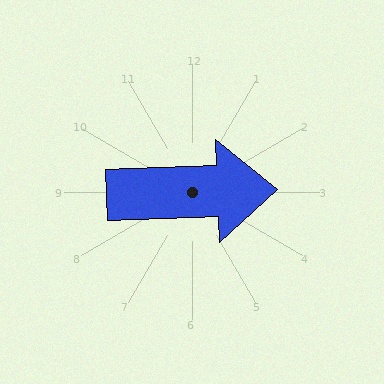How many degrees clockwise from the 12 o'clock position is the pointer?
Approximately 88 degrees.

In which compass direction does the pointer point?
East.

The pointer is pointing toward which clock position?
Roughly 3 o'clock.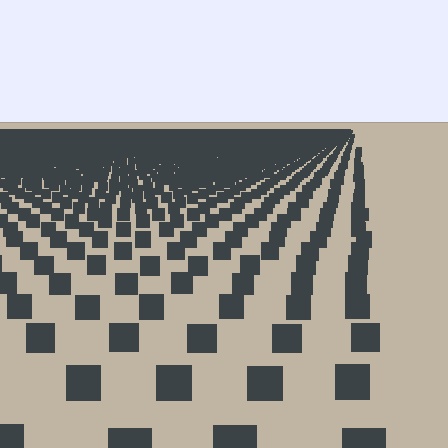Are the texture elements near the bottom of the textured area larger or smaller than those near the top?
Larger. Near the bottom, elements are closer to the viewer and appear at a bigger on-screen size.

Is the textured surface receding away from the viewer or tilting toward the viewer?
The surface is receding away from the viewer. Texture elements get smaller and denser toward the top.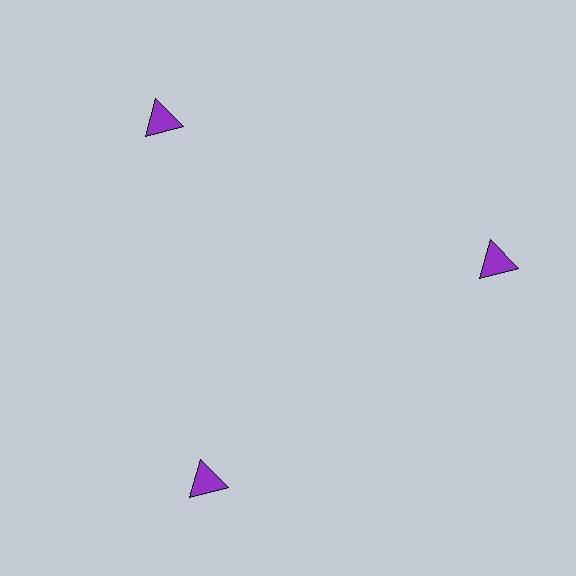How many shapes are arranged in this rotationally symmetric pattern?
There are 3 shapes, arranged in 3 groups of 1.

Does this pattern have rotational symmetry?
Yes, this pattern has 3-fold rotational symmetry. It looks the same after rotating 120 degrees around the center.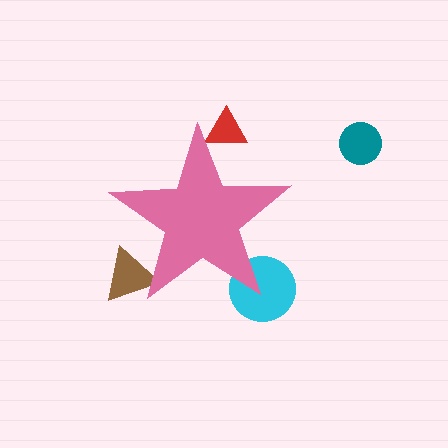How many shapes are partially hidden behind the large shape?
3 shapes are partially hidden.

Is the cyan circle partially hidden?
Yes, the cyan circle is partially hidden behind the pink star.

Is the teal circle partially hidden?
No, the teal circle is fully visible.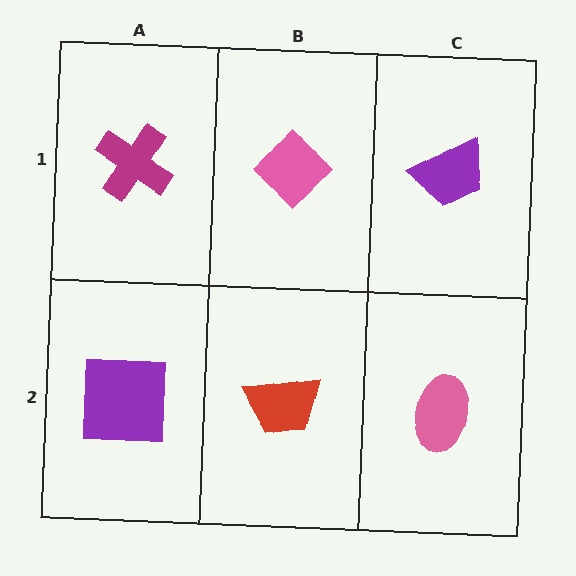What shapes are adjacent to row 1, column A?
A purple square (row 2, column A), a pink diamond (row 1, column B).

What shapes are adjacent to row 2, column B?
A pink diamond (row 1, column B), a purple square (row 2, column A), a pink ellipse (row 2, column C).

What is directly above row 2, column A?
A magenta cross.